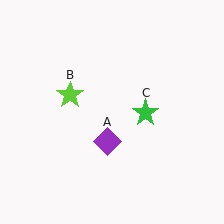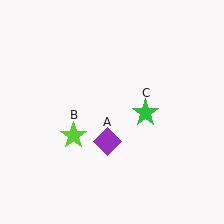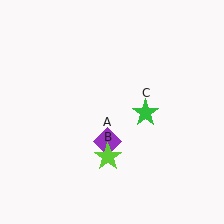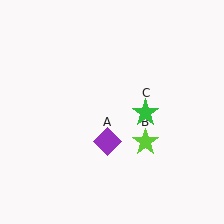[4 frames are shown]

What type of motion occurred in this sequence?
The lime star (object B) rotated counterclockwise around the center of the scene.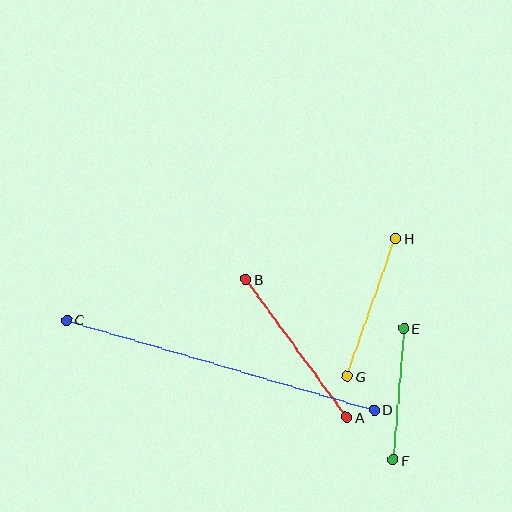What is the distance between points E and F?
The distance is approximately 132 pixels.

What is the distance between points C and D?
The distance is approximately 321 pixels.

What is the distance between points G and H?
The distance is approximately 146 pixels.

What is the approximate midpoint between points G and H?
The midpoint is at approximately (371, 307) pixels.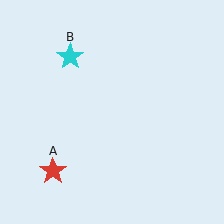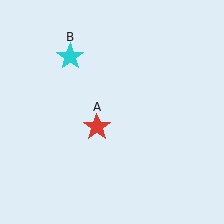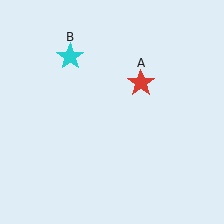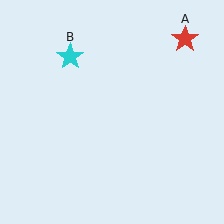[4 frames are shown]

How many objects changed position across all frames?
1 object changed position: red star (object A).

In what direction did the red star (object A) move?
The red star (object A) moved up and to the right.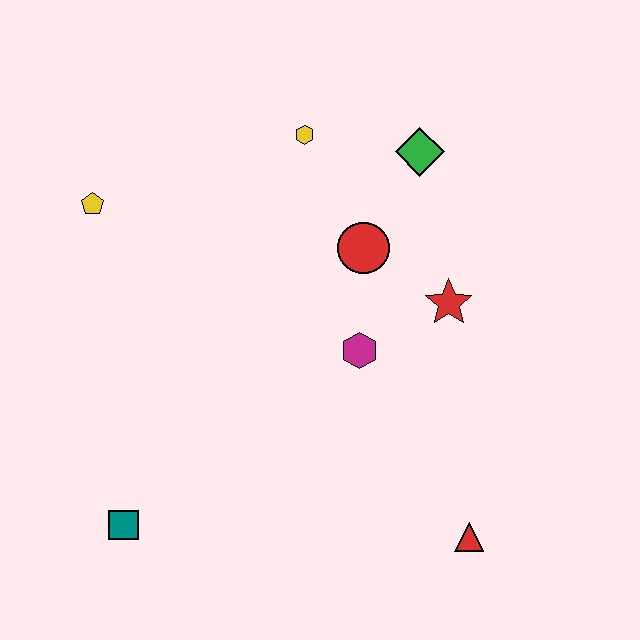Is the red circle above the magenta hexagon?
Yes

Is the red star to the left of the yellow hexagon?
No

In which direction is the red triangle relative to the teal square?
The red triangle is to the right of the teal square.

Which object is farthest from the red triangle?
The yellow pentagon is farthest from the red triangle.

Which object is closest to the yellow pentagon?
The yellow hexagon is closest to the yellow pentagon.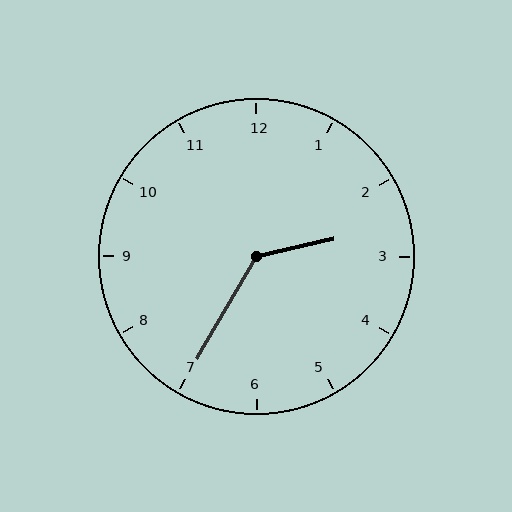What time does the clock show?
2:35.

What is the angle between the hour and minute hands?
Approximately 132 degrees.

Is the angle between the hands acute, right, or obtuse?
It is obtuse.